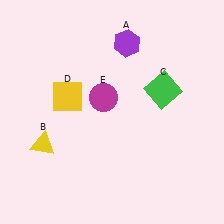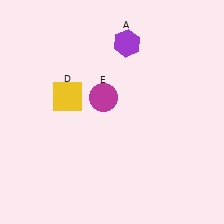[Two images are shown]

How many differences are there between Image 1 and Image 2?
There are 2 differences between the two images.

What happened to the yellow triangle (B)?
The yellow triangle (B) was removed in Image 2. It was in the bottom-left area of Image 1.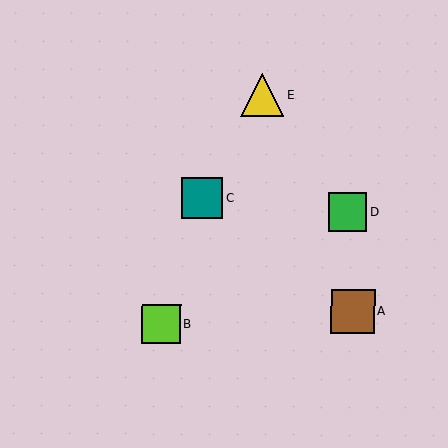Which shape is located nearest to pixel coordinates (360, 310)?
The brown square (labeled A) at (353, 311) is nearest to that location.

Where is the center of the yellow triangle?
The center of the yellow triangle is at (262, 95).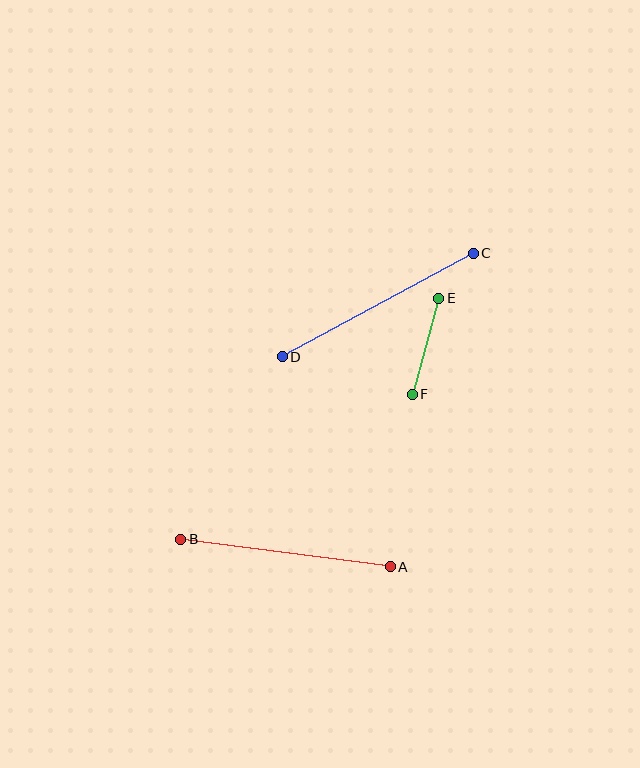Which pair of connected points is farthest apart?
Points C and D are farthest apart.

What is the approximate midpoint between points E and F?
The midpoint is at approximately (426, 346) pixels.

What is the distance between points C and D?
The distance is approximately 217 pixels.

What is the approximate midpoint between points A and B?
The midpoint is at approximately (286, 553) pixels.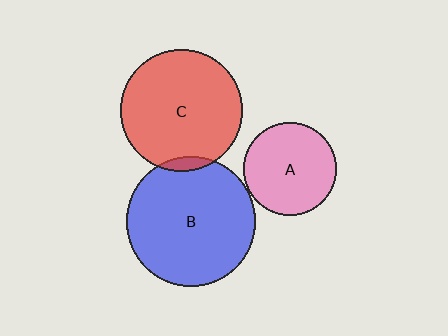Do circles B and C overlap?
Yes.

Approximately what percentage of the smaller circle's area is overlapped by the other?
Approximately 5%.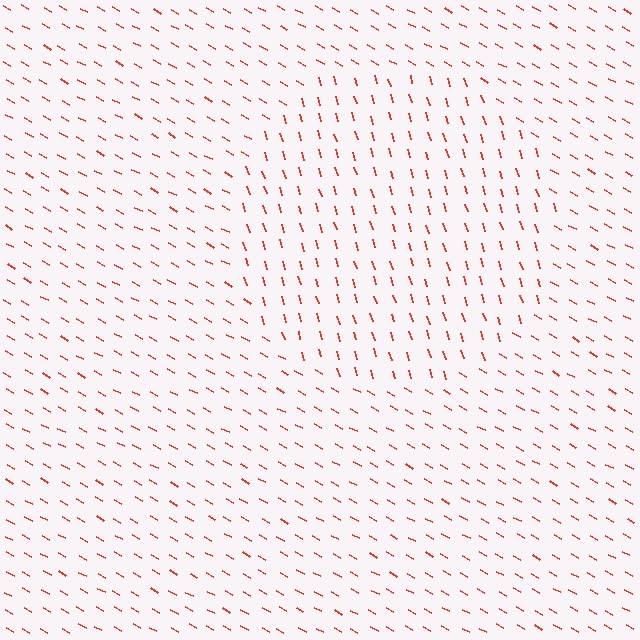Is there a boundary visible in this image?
Yes, there is a texture boundary formed by a change in line orientation.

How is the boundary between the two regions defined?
The boundary is defined purely by a change in line orientation (approximately 45 degrees difference). All lines are the same color and thickness.